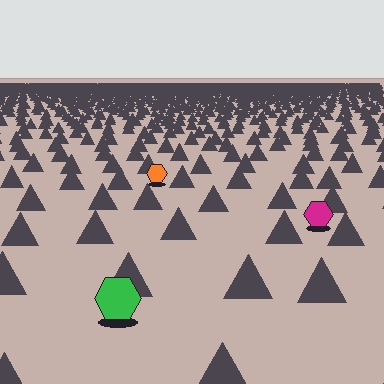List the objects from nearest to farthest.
From nearest to farthest: the green hexagon, the magenta hexagon, the orange hexagon.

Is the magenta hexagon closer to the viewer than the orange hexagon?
Yes. The magenta hexagon is closer — you can tell from the texture gradient: the ground texture is coarser near it.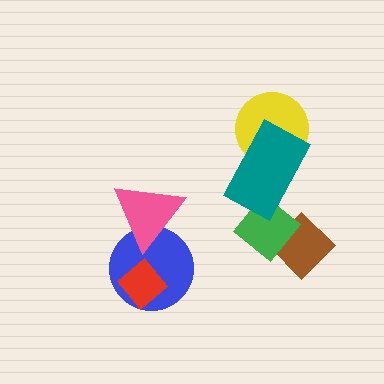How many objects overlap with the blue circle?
2 objects overlap with the blue circle.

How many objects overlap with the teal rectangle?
2 objects overlap with the teal rectangle.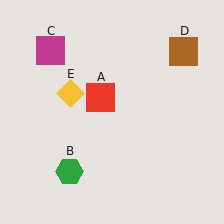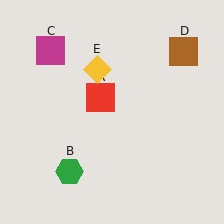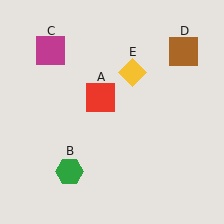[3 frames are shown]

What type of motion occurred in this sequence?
The yellow diamond (object E) rotated clockwise around the center of the scene.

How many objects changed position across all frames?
1 object changed position: yellow diamond (object E).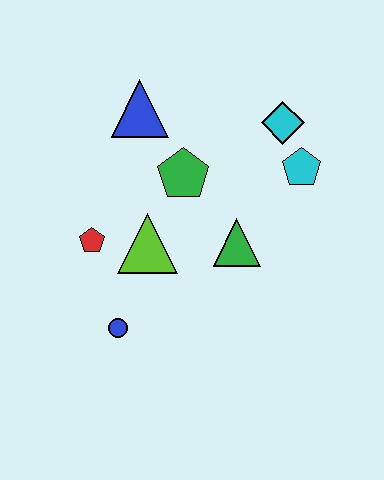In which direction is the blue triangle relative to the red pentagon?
The blue triangle is above the red pentagon.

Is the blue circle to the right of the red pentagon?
Yes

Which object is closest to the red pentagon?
The lime triangle is closest to the red pentagon.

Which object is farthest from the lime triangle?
The cyan diamond is farthest from the lime triangle.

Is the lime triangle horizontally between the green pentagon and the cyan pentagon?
No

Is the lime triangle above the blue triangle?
No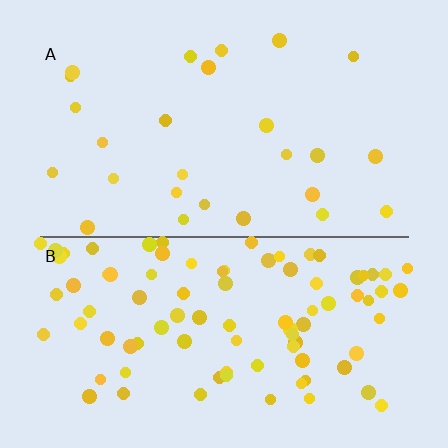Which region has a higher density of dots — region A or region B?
B (the bottom).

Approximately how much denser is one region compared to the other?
Approximately 3.4× — region B over region A.